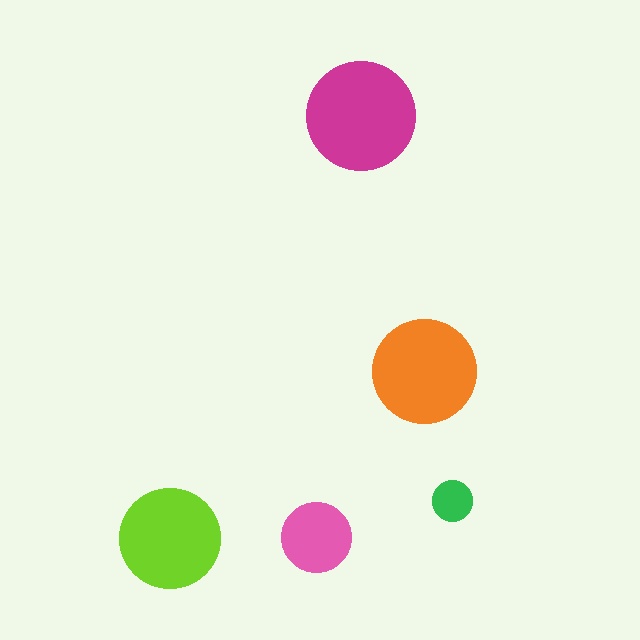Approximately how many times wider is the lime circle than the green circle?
About 2.5 times wider.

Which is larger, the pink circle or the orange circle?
The orange one.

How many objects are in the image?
There are 5 objects in the image.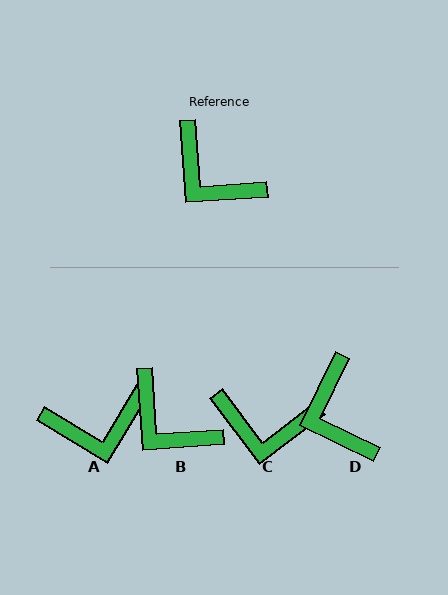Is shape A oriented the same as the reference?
No, it is off by about 55 degrees.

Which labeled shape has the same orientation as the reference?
B.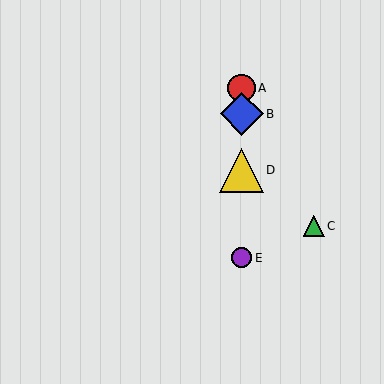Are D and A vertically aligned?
Yes, both are at x≈242.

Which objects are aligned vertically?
Objects A, B, D, E are aligned vertically.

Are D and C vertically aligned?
No, D is at x≈242 and C is at x≈314.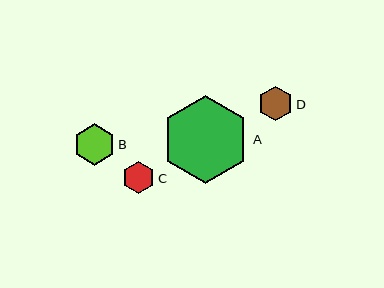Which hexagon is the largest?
Hexagon A is the largest with a size of approximately 88 pixels.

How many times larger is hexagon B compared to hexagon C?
Hexagon B is approximately 1.3 times the size of hexagon C.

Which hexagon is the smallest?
Hexagon C is the smallest with a size of approximately 32 pixels.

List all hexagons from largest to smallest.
From largest to smallest: A, B, D, C.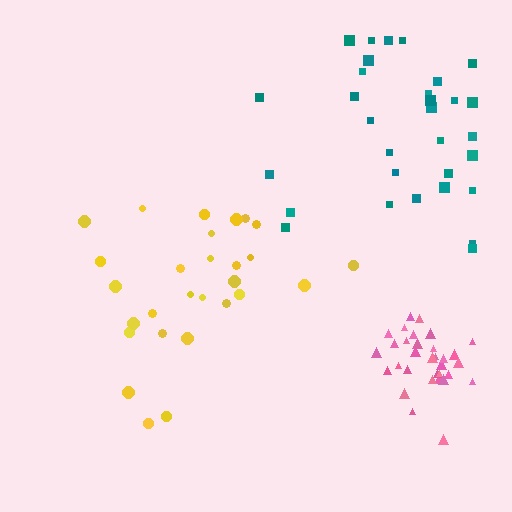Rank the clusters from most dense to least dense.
pink, yellow, teal.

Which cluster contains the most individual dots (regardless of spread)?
Pink (32).